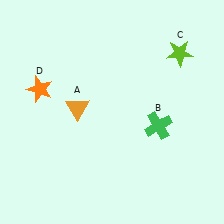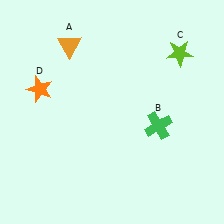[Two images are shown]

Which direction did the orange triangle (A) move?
The orange triangle (A) moved up.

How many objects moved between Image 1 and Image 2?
1 object moved between the two images.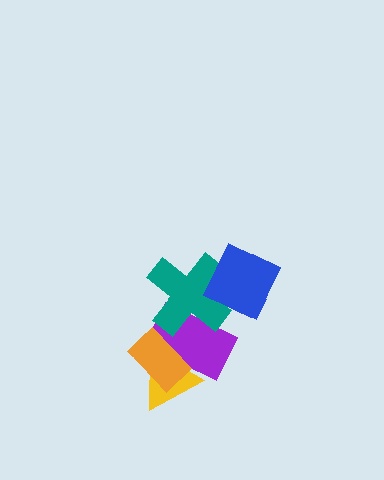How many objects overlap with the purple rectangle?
3 objects overlap with the purple rectangle.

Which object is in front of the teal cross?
The blue square is in front of the teal cross.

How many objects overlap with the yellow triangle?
2 objects overlap with the yellow triangle.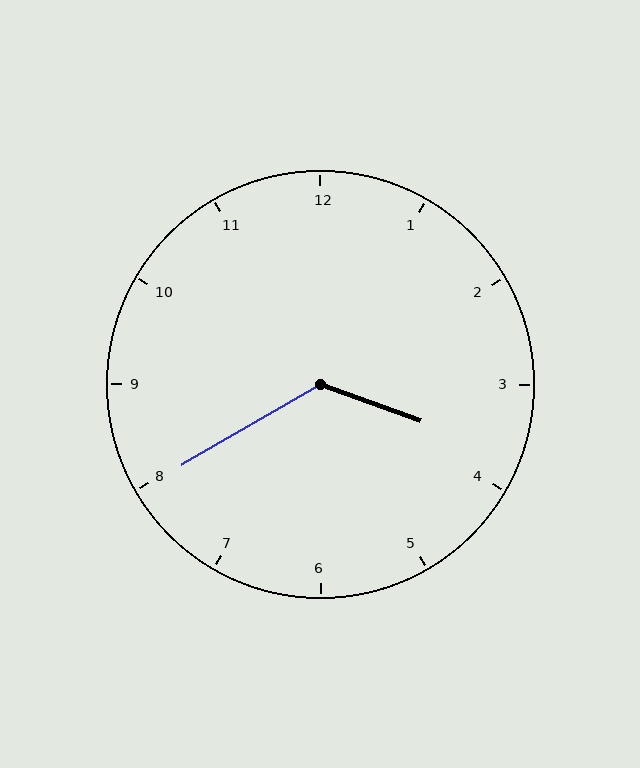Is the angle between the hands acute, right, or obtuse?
It is obtuse.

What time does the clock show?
3:40.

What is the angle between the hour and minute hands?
Approximately 130 degrees.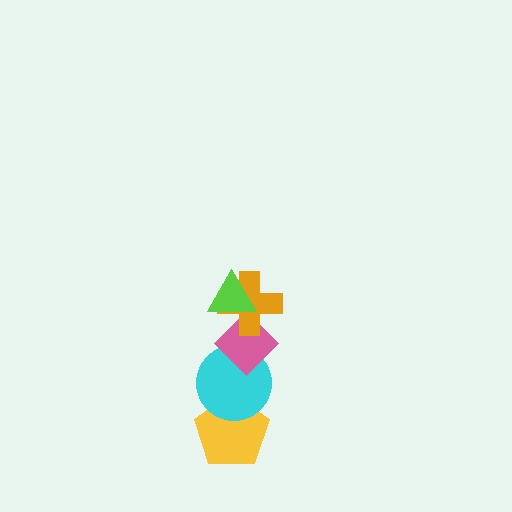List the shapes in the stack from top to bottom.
From top to bottom: the lime triangle, the orange cross, the pink diamond, the cyan circle, the yellow pentagon.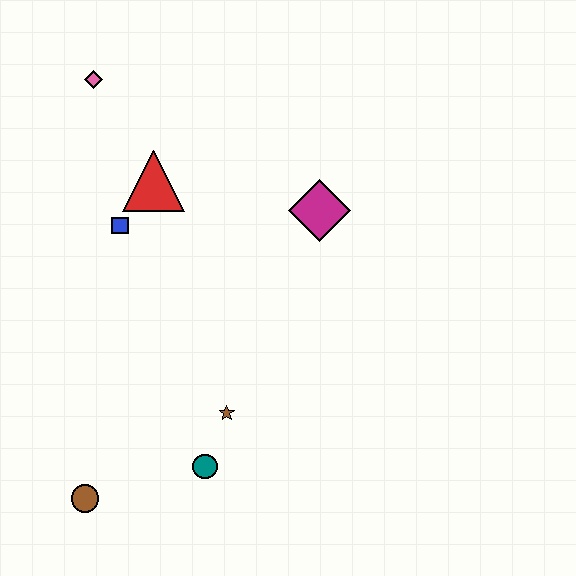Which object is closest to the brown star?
The teal circle is closest to the brown star.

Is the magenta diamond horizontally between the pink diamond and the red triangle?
No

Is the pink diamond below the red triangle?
No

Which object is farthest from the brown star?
The pink diamond is farthest from the brown star.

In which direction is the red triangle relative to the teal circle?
The red triangle is above the teal circle.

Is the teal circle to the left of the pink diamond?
No